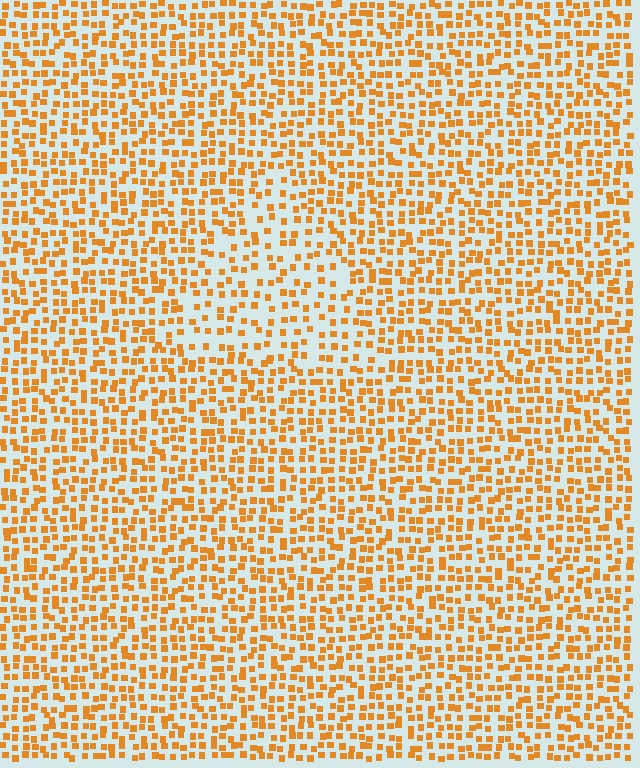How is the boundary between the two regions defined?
The boundary is defined by a change in element density (approximately 1.6x ratio). All elements are the same color, size, and shape.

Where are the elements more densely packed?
The elements are more densely packed outside the triangle boundary.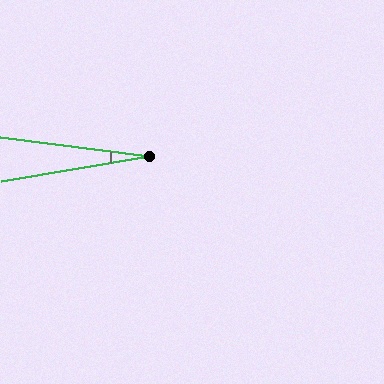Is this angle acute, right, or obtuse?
It is acute.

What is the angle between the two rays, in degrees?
Approximately 17 degrees.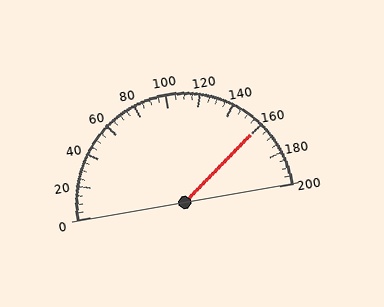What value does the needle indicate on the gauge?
The needle indicates approximately 160.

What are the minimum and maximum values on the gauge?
The gauge ranges from 0 to 200.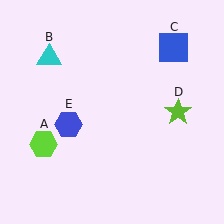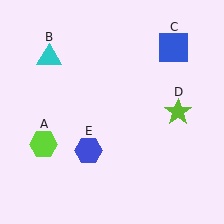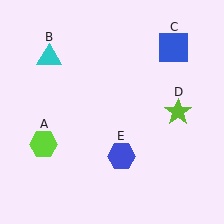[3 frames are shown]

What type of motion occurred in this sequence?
The blue hexagon (object E) rotated counterclockwise around the center of the scene.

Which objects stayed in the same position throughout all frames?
Lime hexagon (object A) and cyan triangle (object B) and blue square (object C) and lime star (object D) remained stationary.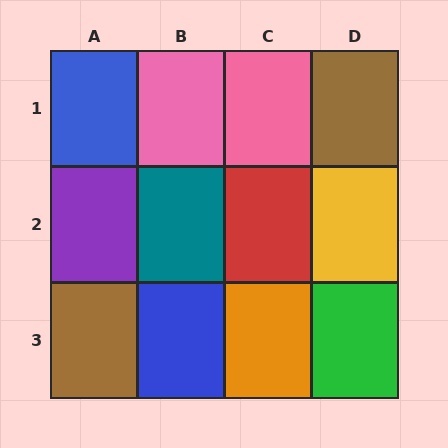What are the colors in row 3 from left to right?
Brown, blue, orange, green.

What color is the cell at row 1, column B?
Pink.